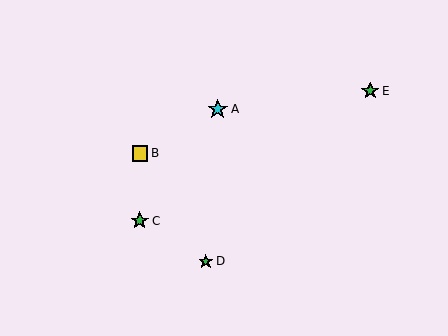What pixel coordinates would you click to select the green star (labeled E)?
Click at (370, 91) to select the green star E.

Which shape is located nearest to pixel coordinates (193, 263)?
The green star (labeled D) at (206, 261) is nearest to that location.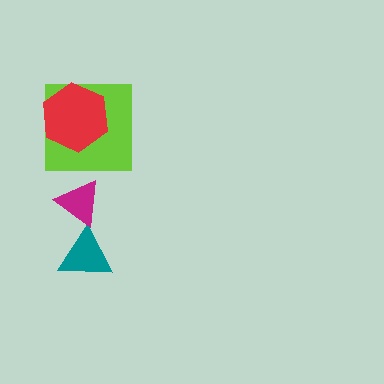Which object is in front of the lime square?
The red hexagon is in front of the lime square.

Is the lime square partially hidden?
Yes, it is partially covered by another shape.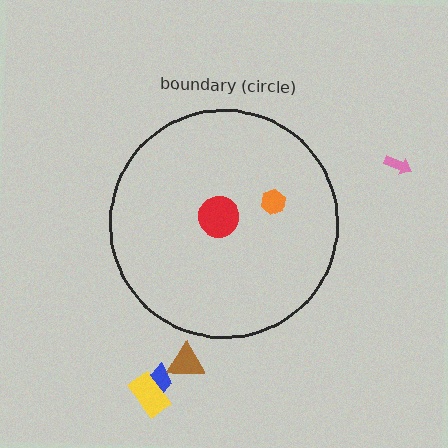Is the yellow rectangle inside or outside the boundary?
Outside.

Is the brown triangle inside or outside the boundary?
Outside.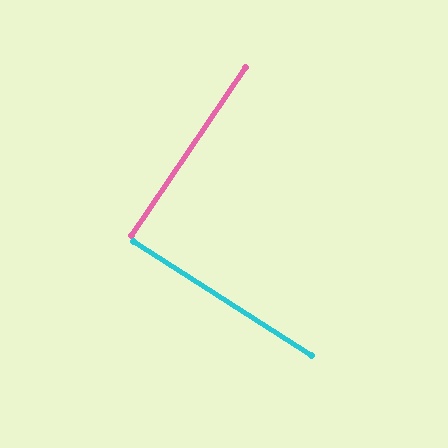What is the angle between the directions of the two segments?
Approximately 89 degrees.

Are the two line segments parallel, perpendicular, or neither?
Perpendicular — they meet at approximately 89°.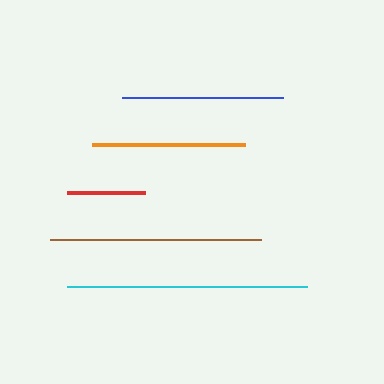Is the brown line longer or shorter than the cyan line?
The cyan line is longer than the brown line.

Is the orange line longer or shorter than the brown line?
The brown line is longer than the orange line.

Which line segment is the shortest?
The red line is the shortest at approximately 77 pixels.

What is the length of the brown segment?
The brown segment is approximately 212 pixels long.